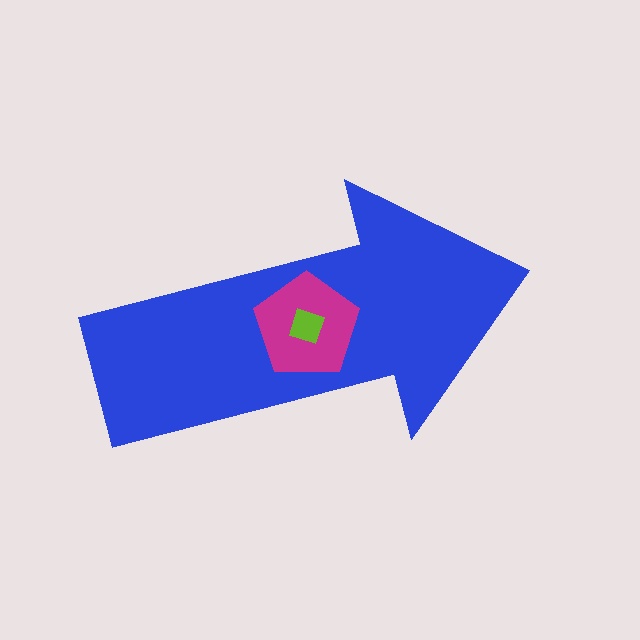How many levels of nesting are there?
3.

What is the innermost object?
The lime square.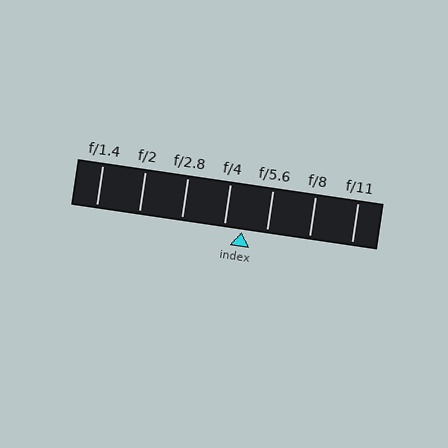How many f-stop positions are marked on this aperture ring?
There are 7 f-stop positions marked.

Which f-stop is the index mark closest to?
The index mark is closest to f/4.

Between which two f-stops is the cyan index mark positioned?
The index mark is between f/4 and f/5.6.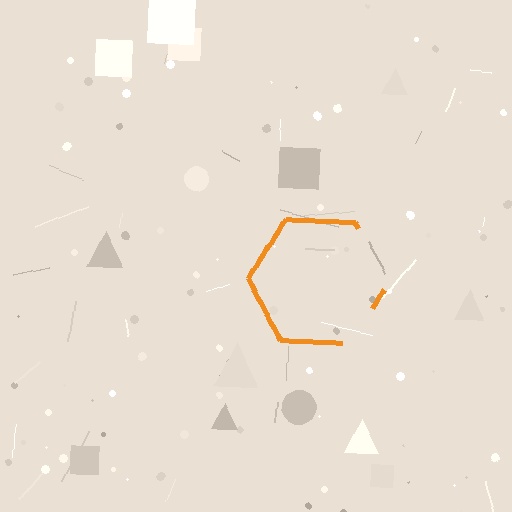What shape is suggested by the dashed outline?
The dashed outline suggests a hexagon.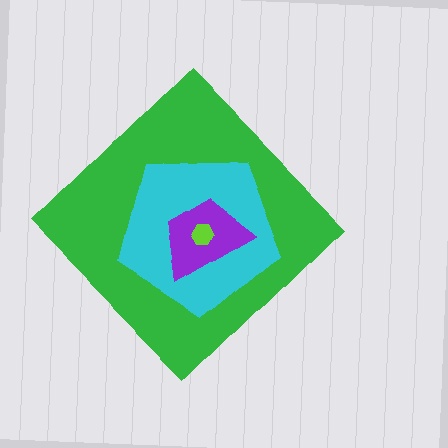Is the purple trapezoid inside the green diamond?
Yes.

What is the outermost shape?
The green diamond.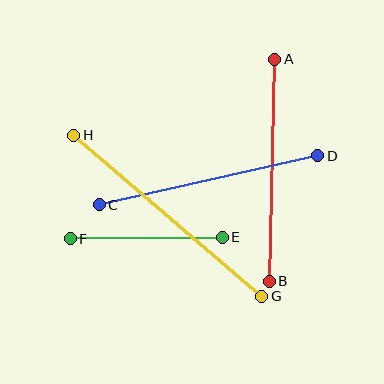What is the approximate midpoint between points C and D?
The midpoint is at approximately (208, 180) pixels.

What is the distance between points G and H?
The distance is approximately 247 pixels.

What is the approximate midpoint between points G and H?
The midpoint is at approximately (168, 216) pixels.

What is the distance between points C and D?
The distance is approximately 224 pixels.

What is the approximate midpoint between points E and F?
The midpoint is at approximately (146, 238) pixels.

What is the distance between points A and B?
The distance is approximately 222 pixels.